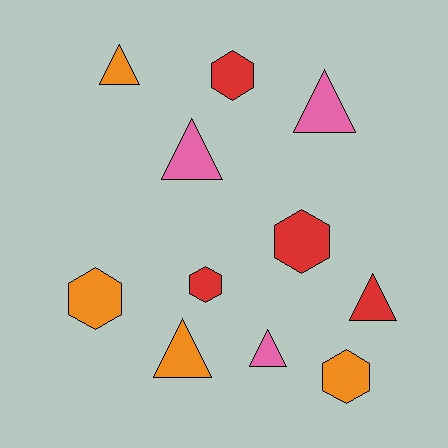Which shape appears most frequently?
Triangle, with 6 objects.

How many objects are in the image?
There are 11 objects.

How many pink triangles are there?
There are 3 pink triangles.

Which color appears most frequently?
Red, with 4 objects.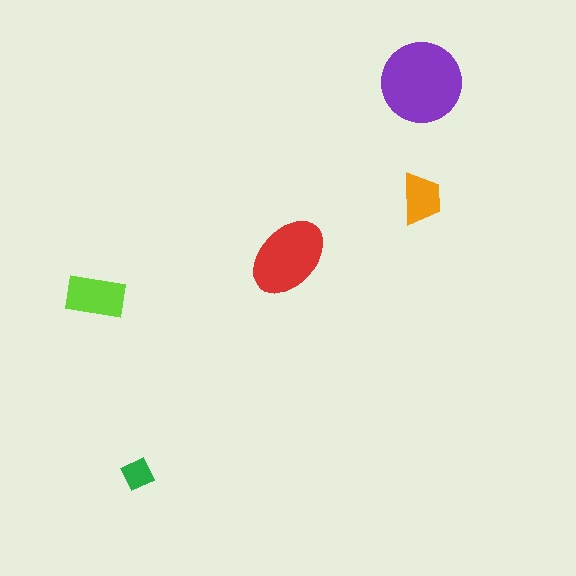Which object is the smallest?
The green diamond.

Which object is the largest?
The purple circle.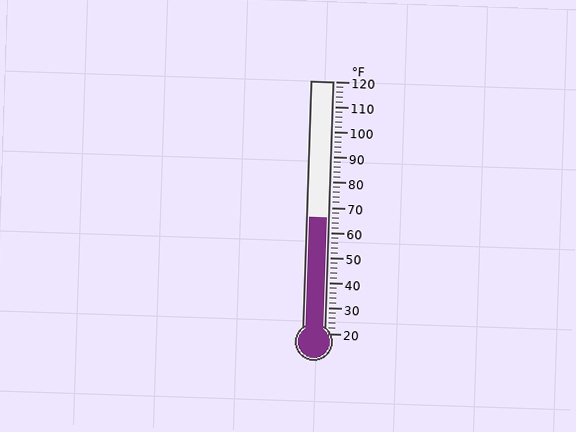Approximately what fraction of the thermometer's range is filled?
The thermometer is filled to approximately 45% of its range.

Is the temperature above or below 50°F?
The temperature is above 50°F.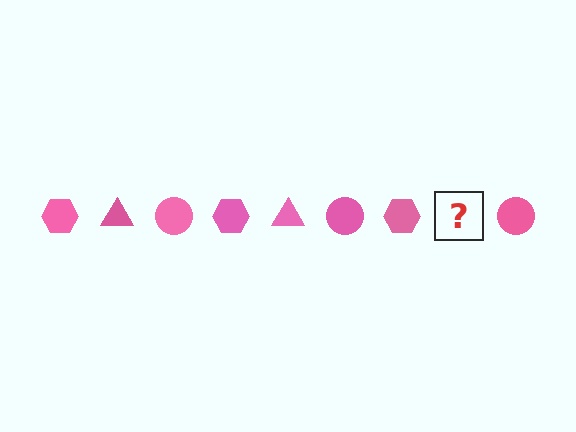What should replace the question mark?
The question mark should be replaced with a pink triangle.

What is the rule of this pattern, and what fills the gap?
The rule is that the pattern cycles through hexagon, triangle, circle shapes in pink. The gap should be filled with a pink triangle.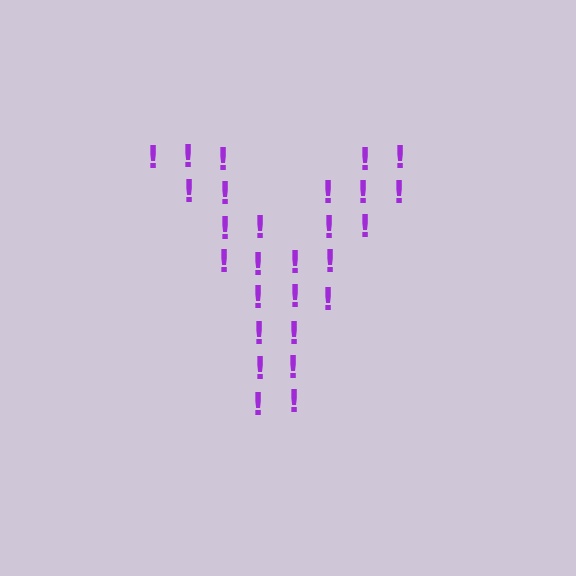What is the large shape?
The large shape is the letter Y.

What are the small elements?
The small elements are exclamation marks.